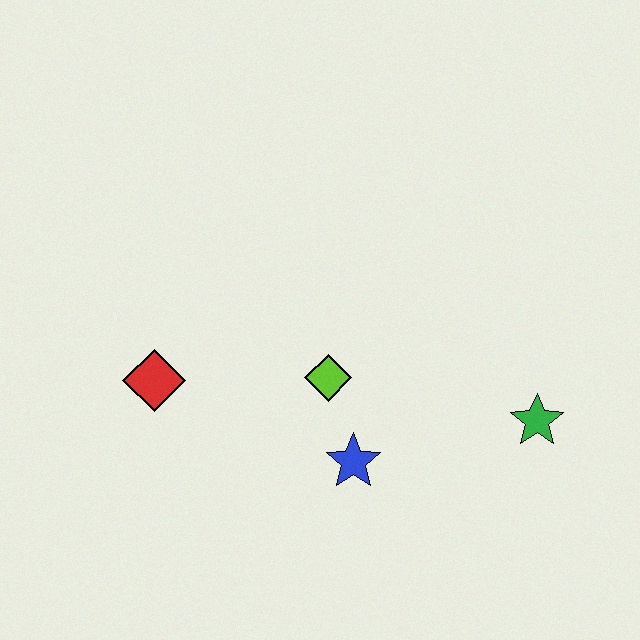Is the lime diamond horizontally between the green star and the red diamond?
Yes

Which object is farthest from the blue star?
The red diamond is farthest from the blue star.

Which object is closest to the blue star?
The lime diamond is closest to the blue star.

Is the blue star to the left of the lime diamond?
No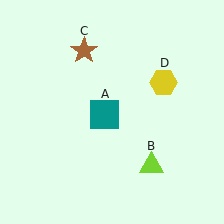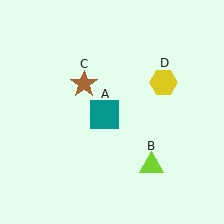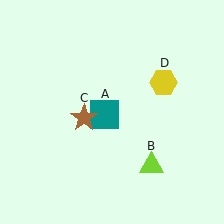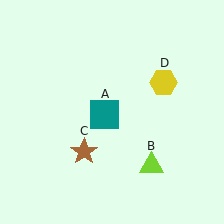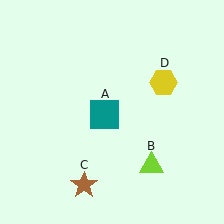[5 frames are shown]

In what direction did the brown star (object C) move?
The brown star (object C) moved down.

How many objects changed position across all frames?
1 object changed position: brown star (object C).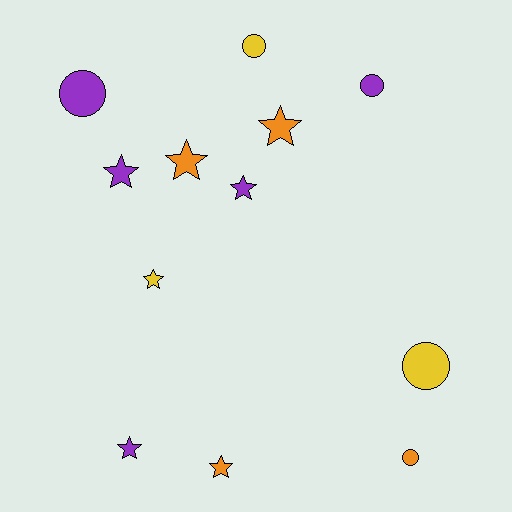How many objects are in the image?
There are 12 objects.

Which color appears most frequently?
Purple, with 5 objects.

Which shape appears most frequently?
Star, with 7 objects.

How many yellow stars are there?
There is 1 yellow star.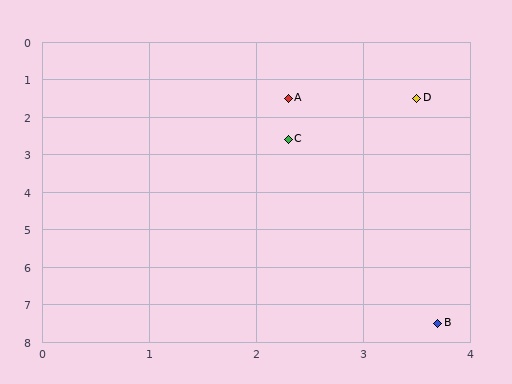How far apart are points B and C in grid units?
Points B and C are about 5.1 grid units apart.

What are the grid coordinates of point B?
Point B is at approximately (3.7, 7.5).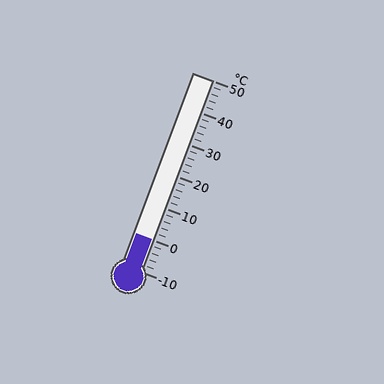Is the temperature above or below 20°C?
The temperature is below 20°C.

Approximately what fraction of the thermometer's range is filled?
The thermometer is filled to approximately 15% of its range.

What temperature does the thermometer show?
The thermometer shows approximately 0°C.